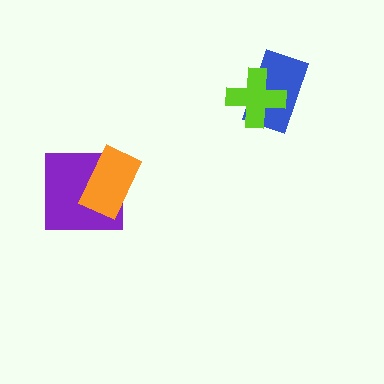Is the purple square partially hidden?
Yes, it is partially covered by another shape.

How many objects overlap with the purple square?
1 object overlaps with the purple square.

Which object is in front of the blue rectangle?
The lime cross is in front of the blue rectangle.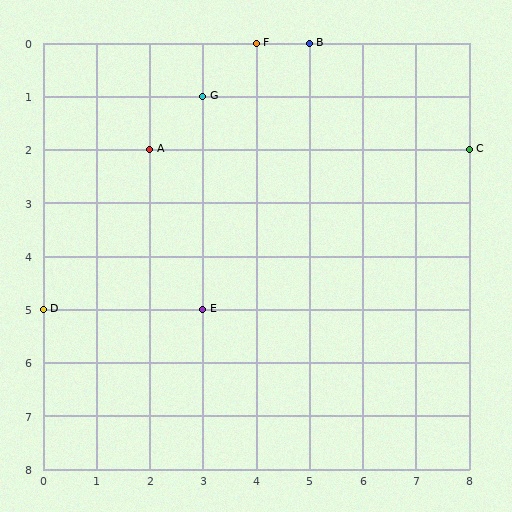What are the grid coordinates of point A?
Point A is at grid coordinates (2, 2).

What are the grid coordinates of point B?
Point B is at grid coordinates (5, 0).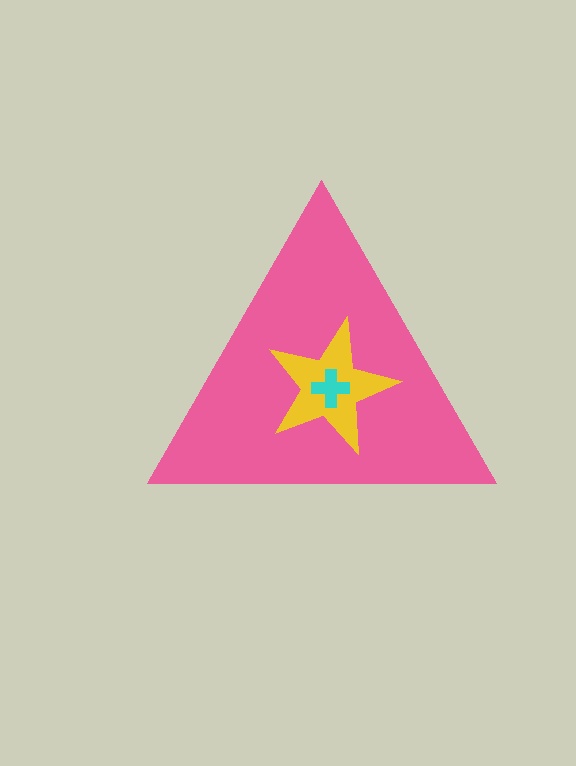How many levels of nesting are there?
3.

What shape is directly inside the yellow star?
The cyan cross.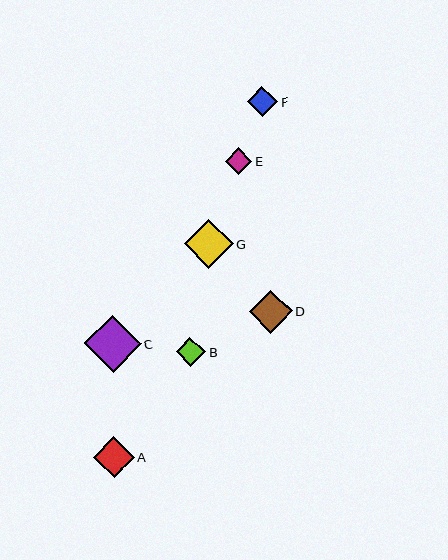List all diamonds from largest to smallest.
From largest to smallest: C, G, D, A, F, B, E.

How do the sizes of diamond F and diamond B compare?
Diamond F and diamond B are approximately the same size.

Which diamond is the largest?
Diamond C is the largest with a size of approximately 57 pixels.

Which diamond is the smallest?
Diamond E is the smallest with a size of approximately 27 pixels.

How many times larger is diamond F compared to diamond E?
Diamond F is approximately 1.1 times the size of diamond E.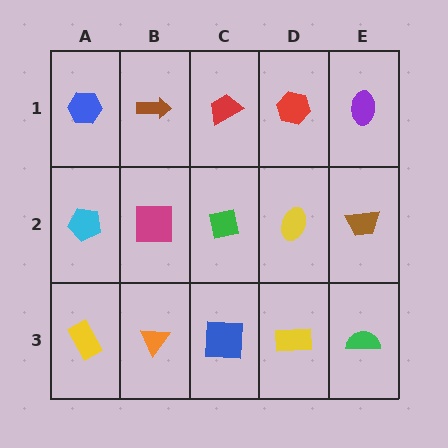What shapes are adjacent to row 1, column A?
A cyan pentagon (row 2, column A), a brown arrow (row 1, column B).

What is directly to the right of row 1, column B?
A red trapezoid.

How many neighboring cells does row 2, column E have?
3.